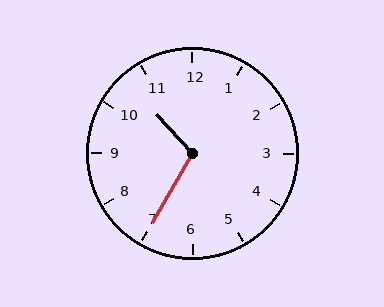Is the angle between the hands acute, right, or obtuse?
It is obtuse.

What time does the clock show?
10:35.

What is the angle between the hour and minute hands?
Approximately 108 degrees.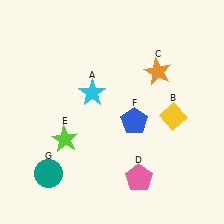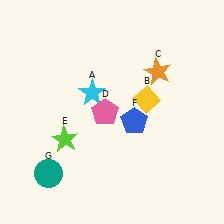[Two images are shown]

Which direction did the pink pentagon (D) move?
The pink pentagon (D) moved up.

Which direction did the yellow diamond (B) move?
The yellow diamond (B) moved left.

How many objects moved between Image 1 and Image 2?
2 objects moved between the two images.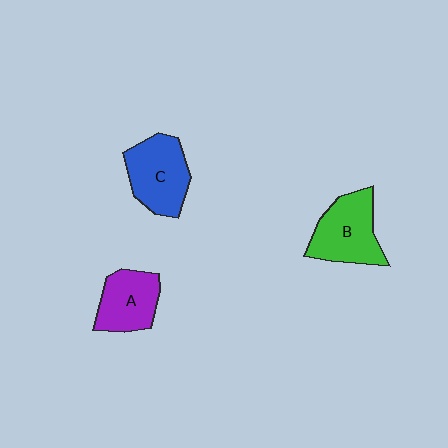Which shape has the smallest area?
Shape A (purple).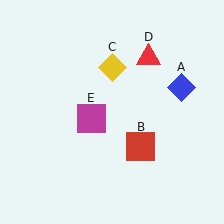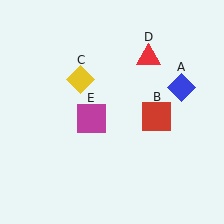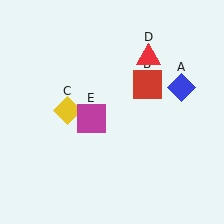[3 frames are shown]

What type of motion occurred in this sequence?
The red square (object B), yellow diamond (object C) rotated counterclockwise around the center of the scene.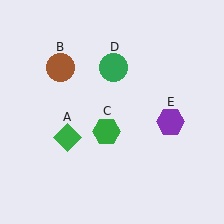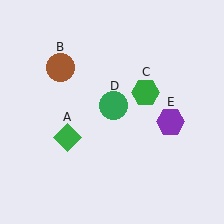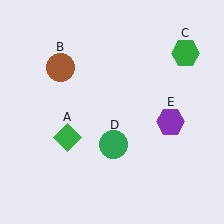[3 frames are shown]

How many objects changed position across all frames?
2 objects changed position: green hexagon (object C), green circle (object D).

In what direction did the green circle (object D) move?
The green circle (object D) moved down.